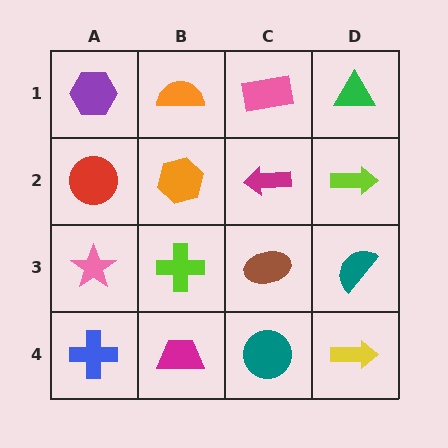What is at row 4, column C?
A teal circle.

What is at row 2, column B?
An orange hexagon.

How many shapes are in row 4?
4 shapes.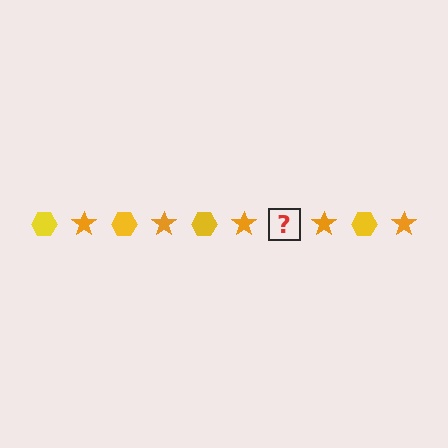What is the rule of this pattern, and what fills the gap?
The rule is that the pattern alternates between yellow hexagon and orange star. The gap should be filled with a yellow hexagon.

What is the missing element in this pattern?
The missing element is a yellow hexagon.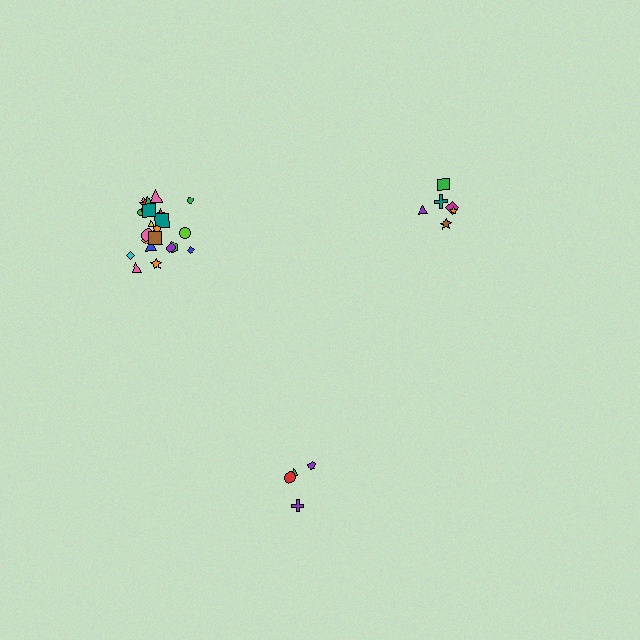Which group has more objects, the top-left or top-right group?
The top-left group.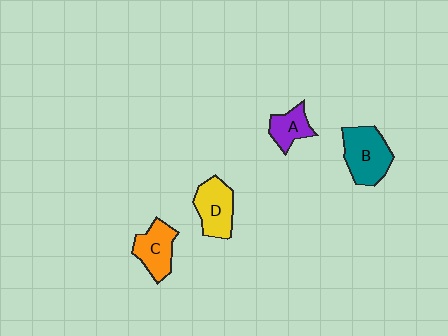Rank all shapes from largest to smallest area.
From largest to smallest: B (teal), D (yellow), C (orange), A (purple).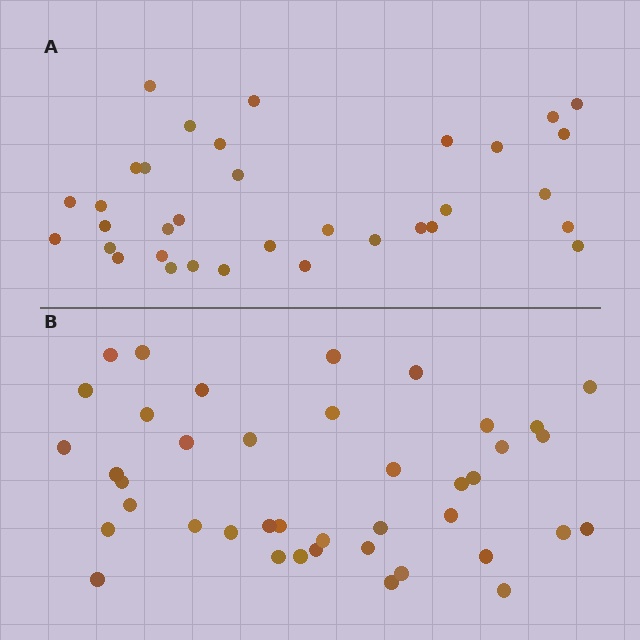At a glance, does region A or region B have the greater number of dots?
Region B (the bottom region) has more dots.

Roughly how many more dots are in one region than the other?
Region B has roughly 8 or so more dots than region A.